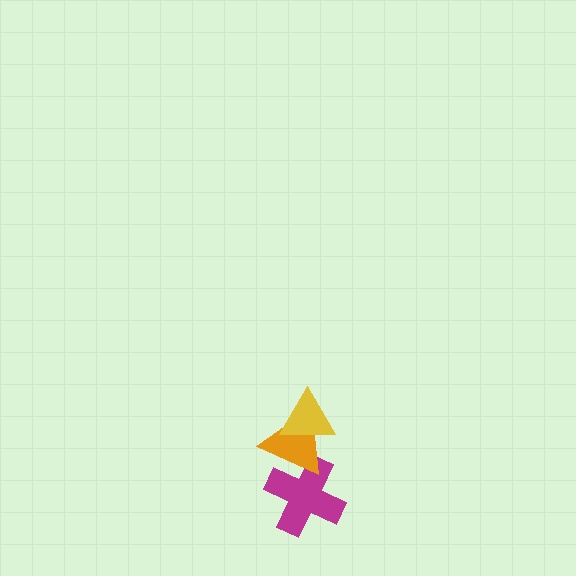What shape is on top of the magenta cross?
The orange triangle is on top of the magenta cross.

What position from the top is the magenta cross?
The magenta cross is 3rd from the top.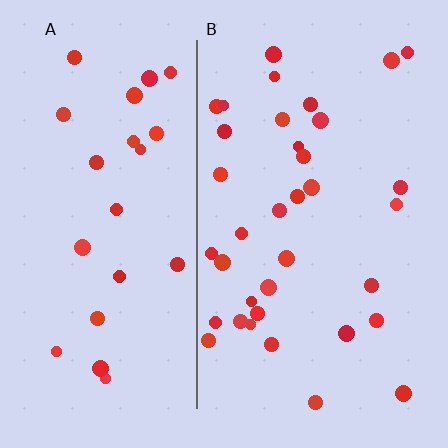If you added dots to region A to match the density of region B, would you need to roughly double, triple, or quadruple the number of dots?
Approximately double.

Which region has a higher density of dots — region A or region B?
B (the right).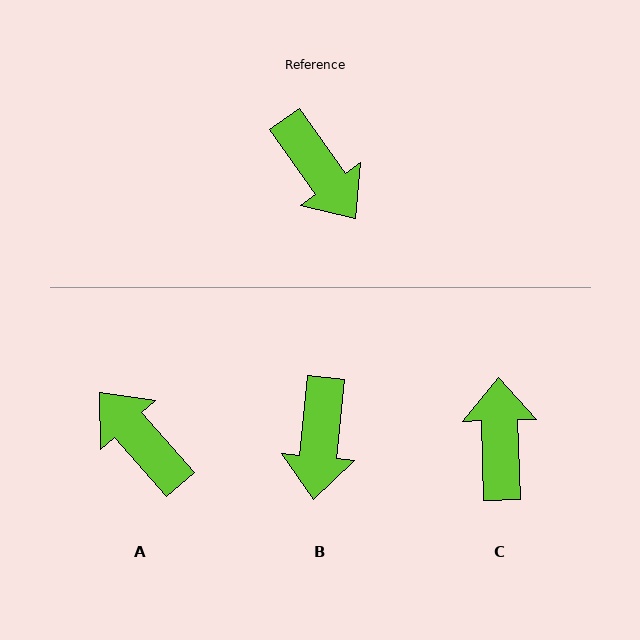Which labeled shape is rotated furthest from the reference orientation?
A, about 174 degrees away.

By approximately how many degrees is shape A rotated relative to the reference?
Approximately 174 degrees clockwise.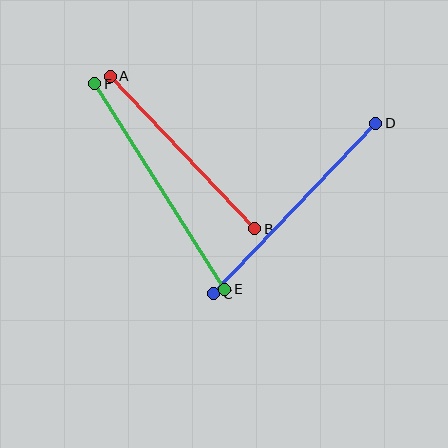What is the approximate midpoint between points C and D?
The midpoint is at approximately (295, 208) pixels.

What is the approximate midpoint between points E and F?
The midpoint is at approximately (160, 187) pixels.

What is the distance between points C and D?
The distance is approximately 235 pixels.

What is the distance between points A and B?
The distance is approximately 210 pixels.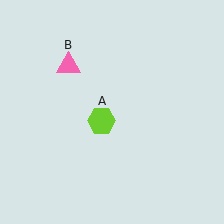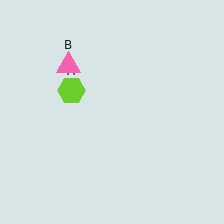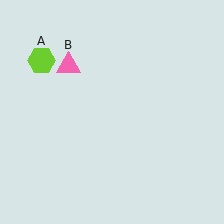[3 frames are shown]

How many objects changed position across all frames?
1 object changed position: lime hexagon (object A).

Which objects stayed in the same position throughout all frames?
Pink triangle (object B) remained stationary.